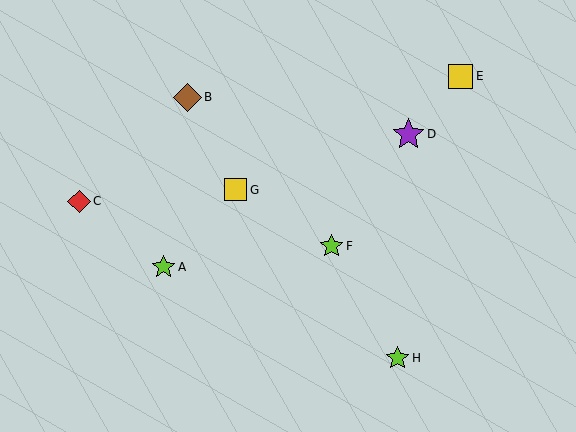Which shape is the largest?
The purple star (labeled D) is the largest.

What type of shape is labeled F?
Shape F is a lime star.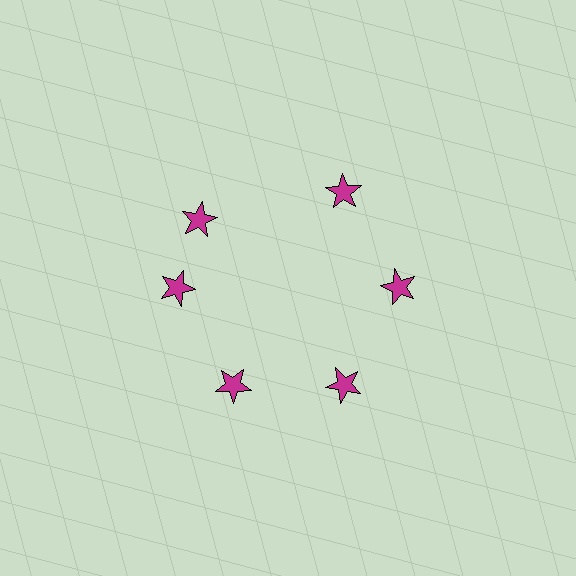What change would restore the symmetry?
The symmetry would be restored by rotating it back into even spacing with its neighbors so that all 6 stars sit at equal angles and equal distance from the center.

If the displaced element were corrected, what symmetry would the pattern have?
It would have 6-fold rotational symmetry — the pattern would map onto itself every 60 degrees.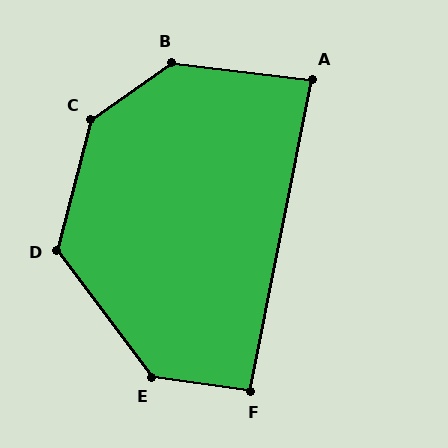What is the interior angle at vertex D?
Approximately 129 degrees (obtuse).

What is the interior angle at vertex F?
Approximately 93 degrees (approximately right).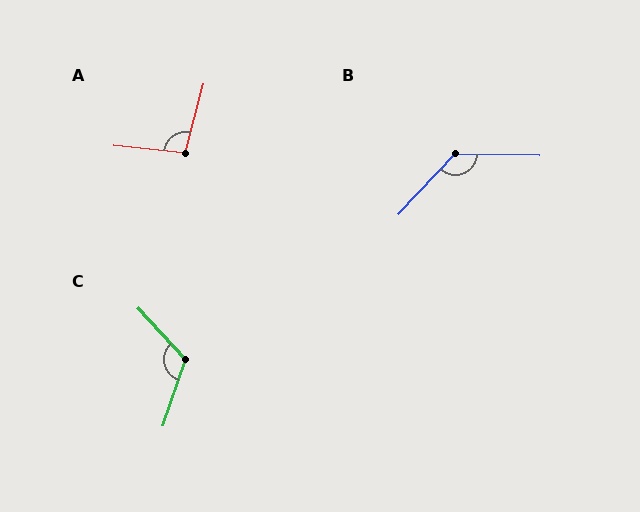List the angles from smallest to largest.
A (99°), C (119°), B (132°).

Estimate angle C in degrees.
Approximately 119 degrees.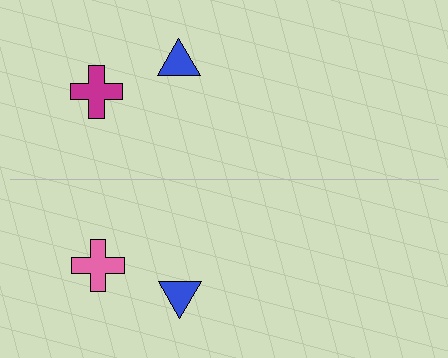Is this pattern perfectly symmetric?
No, the pattern is not perfectly symmetric. The pink cross on the bottom side breaks the symmetry — its mirror counterpart is magenta.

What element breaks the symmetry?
The pink cross on the bottom side breaks the symmetry — its mirror counterpart is magenta.